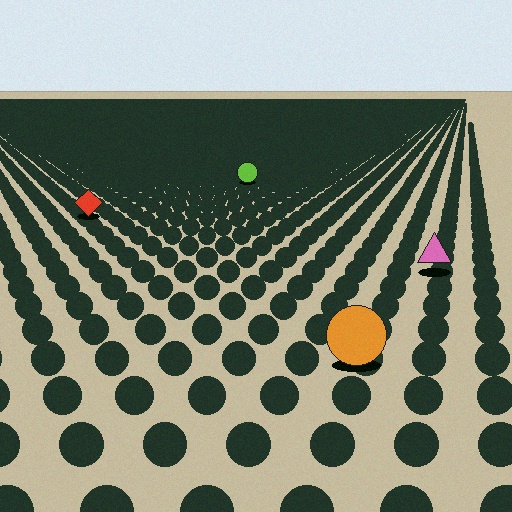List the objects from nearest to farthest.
From nearest to farthest: the orange circle, the pink triangle, the red diamond, the lime circle.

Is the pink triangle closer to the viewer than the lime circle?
Yes. The pink triangle is closer — you can tell from the texture gradient: the ground texture is coarser near it.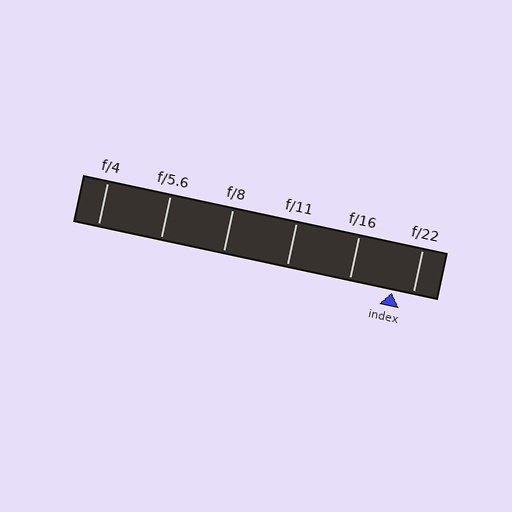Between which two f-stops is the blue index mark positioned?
The index mark is between f/16 and f/22.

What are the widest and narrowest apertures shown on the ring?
The widest aperture shown is f/4 and the narrowest is f/22.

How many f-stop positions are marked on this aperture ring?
There are 6 f-stop positions marked.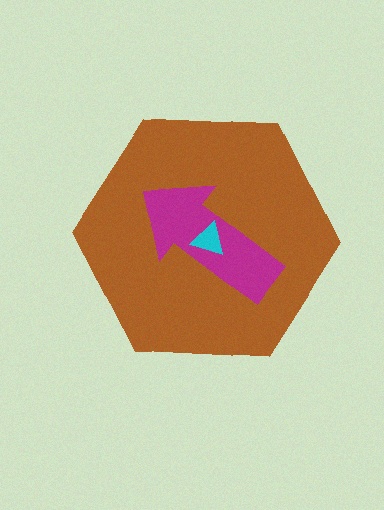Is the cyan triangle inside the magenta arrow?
Yes.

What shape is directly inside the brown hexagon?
The magenta arrow.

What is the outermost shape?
The brown hexagon.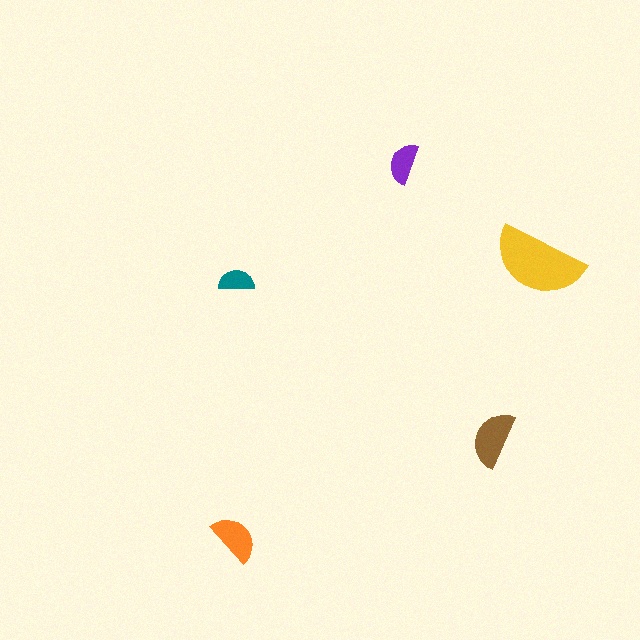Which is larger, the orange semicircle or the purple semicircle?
The orange one.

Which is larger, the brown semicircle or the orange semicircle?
The brown one.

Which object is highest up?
The purple semicircle is topmost.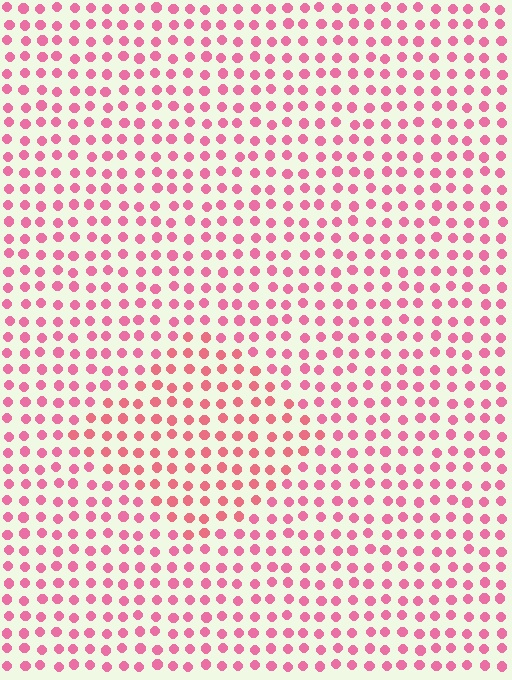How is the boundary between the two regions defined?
The boundary is defined purely by a slight shift in hue (about 17 degrees). Spacing, size, and orientation are identical on both sides.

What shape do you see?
I see a diamond.